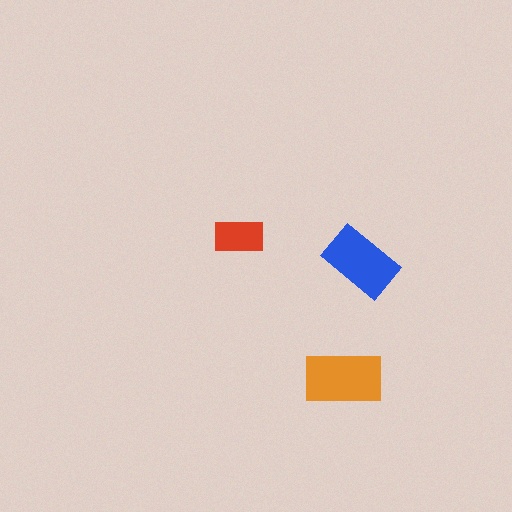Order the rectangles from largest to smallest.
the orange one, the blue one, the red one.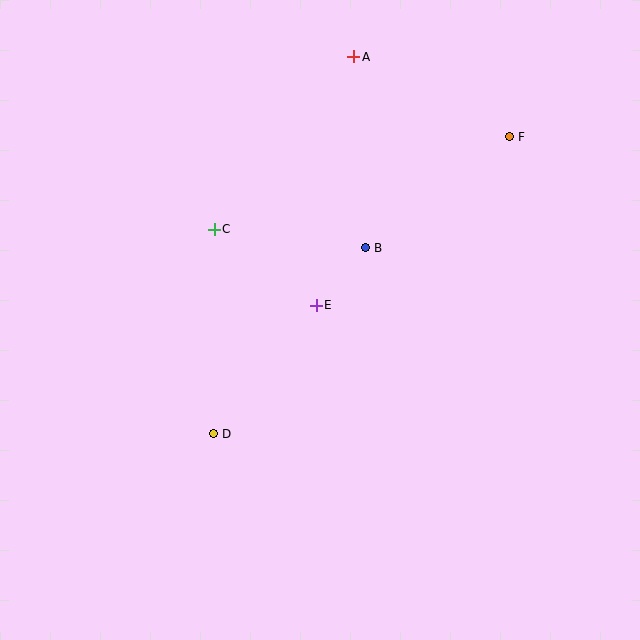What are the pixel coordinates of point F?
Point F is at (510, 137).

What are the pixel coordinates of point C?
Point C is at (214, 229).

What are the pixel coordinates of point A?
Point A is at (354, 57).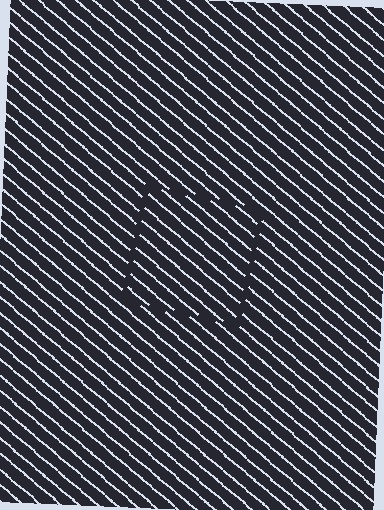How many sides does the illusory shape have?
4 sides — the line-ends trace a square.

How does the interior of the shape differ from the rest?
The interior of the shape contains the same grating, shifted by half a period — the contour is defined by the phase discontinuity where line-ends from the inner and outer gratings abut.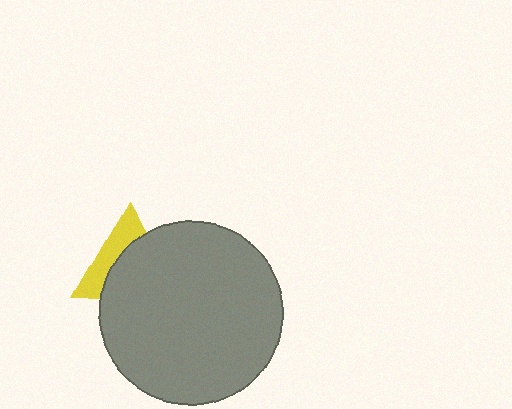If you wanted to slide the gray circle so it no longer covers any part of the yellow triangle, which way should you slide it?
Slide it toward the lower-right — that is the most direct way to separate the two shapes.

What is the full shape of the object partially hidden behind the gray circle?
The partially hidden object is a yellow triangle.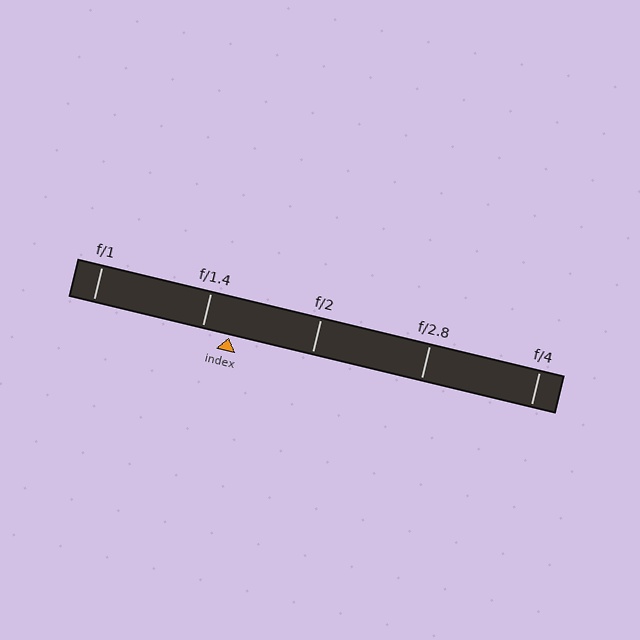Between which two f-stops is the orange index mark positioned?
The index mark is between f/1.4 and f/2.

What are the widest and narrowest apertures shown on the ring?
The widest aperture shown is f/1 and the narrowest is f/4.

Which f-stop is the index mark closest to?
The index mark is closest to f/1.4.